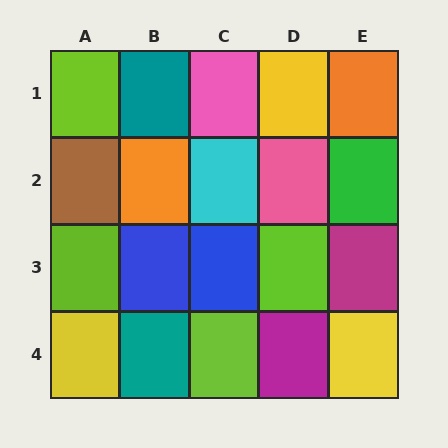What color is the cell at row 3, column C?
Blue.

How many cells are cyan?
1 cell is cyan.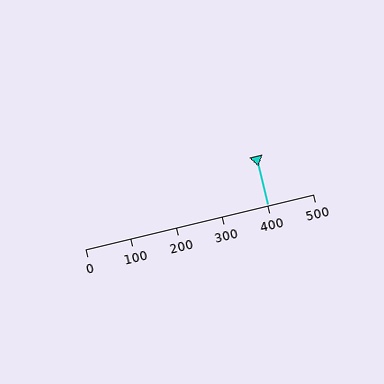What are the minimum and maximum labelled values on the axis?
The axis runs from 0 to 500.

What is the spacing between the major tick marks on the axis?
The major ticks are spaced 100 apart.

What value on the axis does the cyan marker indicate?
The marker indicates approximately 400.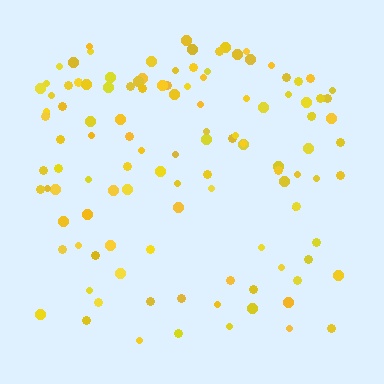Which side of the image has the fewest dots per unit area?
The bottom.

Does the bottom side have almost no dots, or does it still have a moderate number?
Still a moderate number, just noticeably fewer than the top.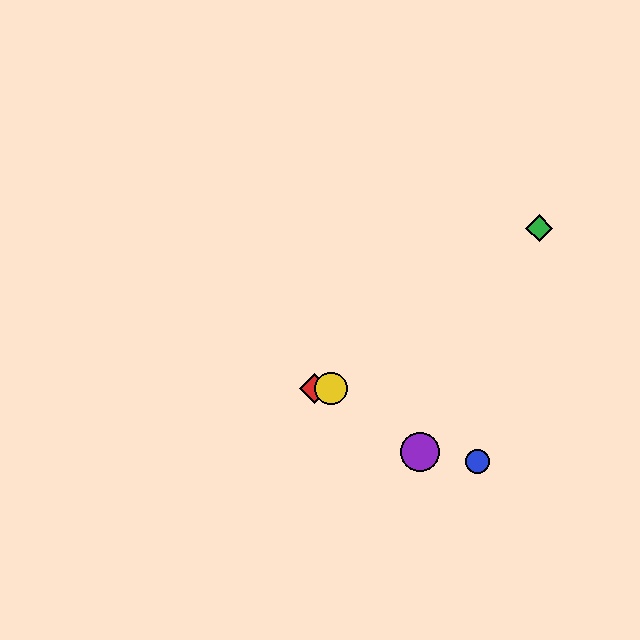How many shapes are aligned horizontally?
2 shapes (the red diamond, the yellow circle) are aligned horizontally.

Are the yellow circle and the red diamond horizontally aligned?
Yes, both are at y≈388.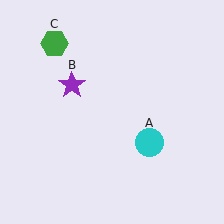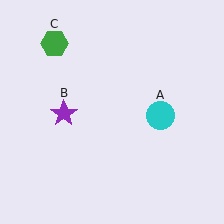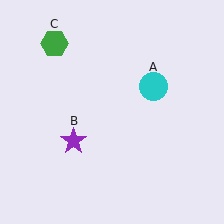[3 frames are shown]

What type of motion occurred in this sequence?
The cyan circle (object A), purple star (object B) rotated counterclockwise around the center of the scene.